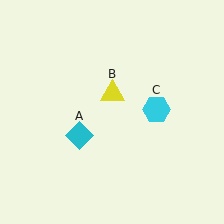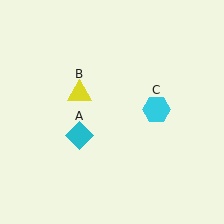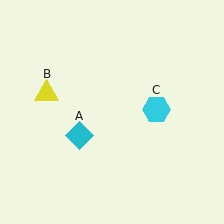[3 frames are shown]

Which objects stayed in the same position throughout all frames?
Cyan diamond (object A) and cyan hexagon (object C) remained stationary.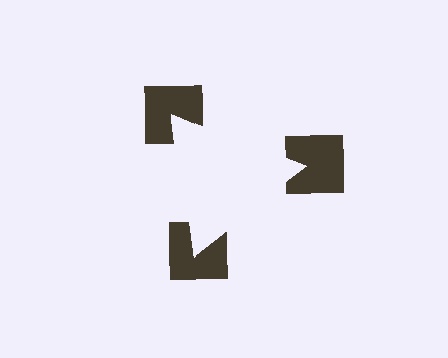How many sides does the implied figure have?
3 sides.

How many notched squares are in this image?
There are 3 — one at each vertex of the illusory triangle.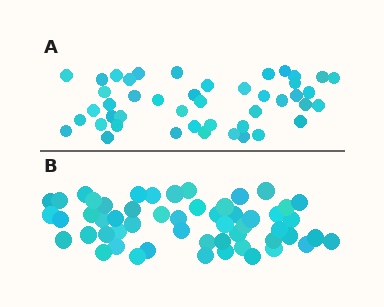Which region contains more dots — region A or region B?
Region B (the bottom region) has more dots.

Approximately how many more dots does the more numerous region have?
Region B has roughly 8 or so more dots than region A.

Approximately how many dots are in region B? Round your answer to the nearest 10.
About 50 dots. (The exact count is 54, which rounds to 50.)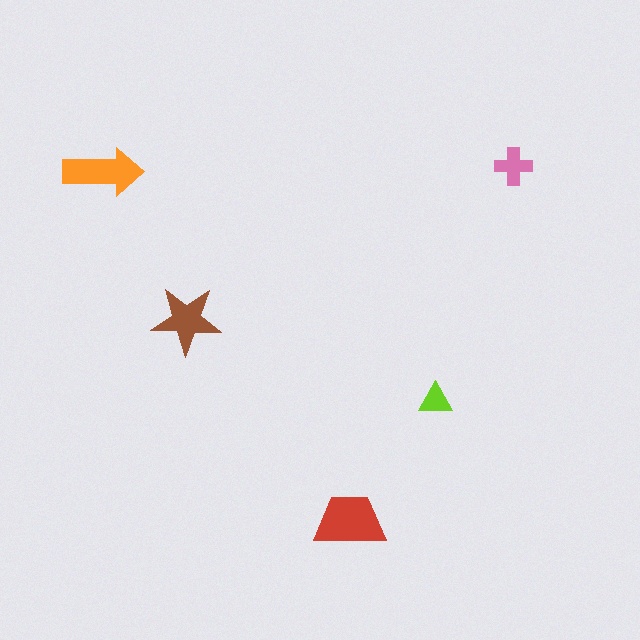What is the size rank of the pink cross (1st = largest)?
4th.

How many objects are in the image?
There are 5 objects in the image.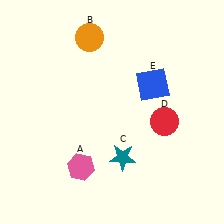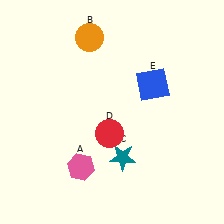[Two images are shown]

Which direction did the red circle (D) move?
The red circle (D) moved left.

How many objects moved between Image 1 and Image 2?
1 object moved between the two images.